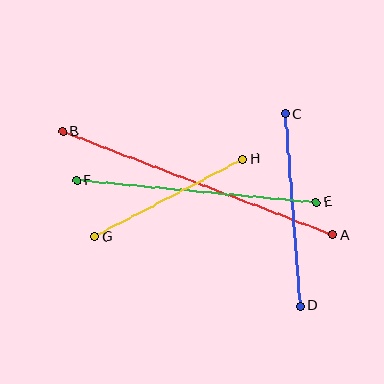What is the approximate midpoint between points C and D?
The midpoint is at approximately (293, 210) pixels.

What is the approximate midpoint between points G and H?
The midpoint is at approximately (168, 198) pixels.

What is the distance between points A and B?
The distance is approximately 289 pixels.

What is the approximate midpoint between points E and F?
The midpoint is at approximately (196, 191) pixels.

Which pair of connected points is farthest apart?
Points A and B are farthest apart.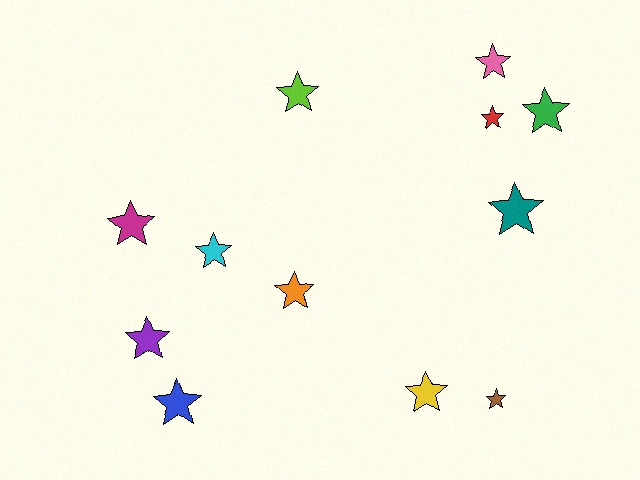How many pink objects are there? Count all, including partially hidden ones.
There is 1 pink object.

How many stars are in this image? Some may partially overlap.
There are 12 stars.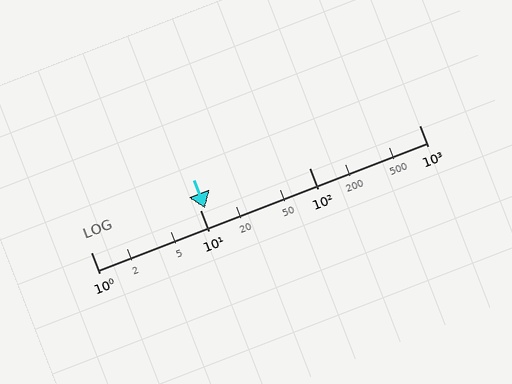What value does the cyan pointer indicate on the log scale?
The pointer indicates approximately 11.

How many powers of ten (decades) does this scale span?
The scale spans 3 decades, from 1 to 1000.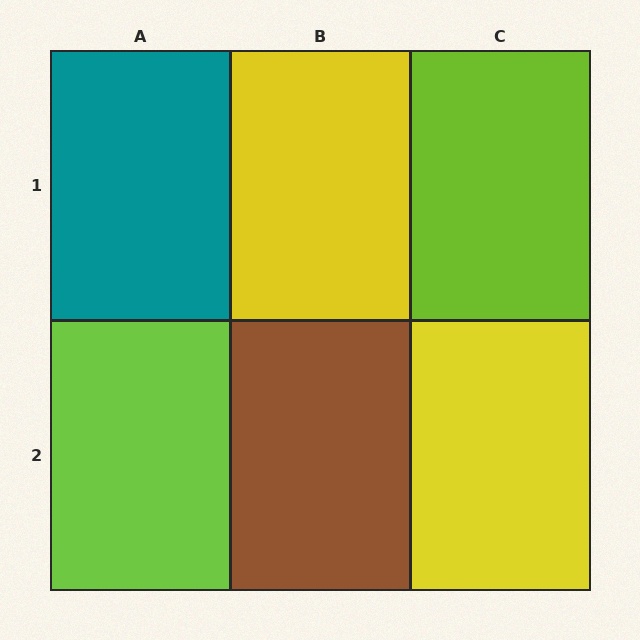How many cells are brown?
1 cell is brown.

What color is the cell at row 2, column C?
Yellow.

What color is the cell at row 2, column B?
Brown.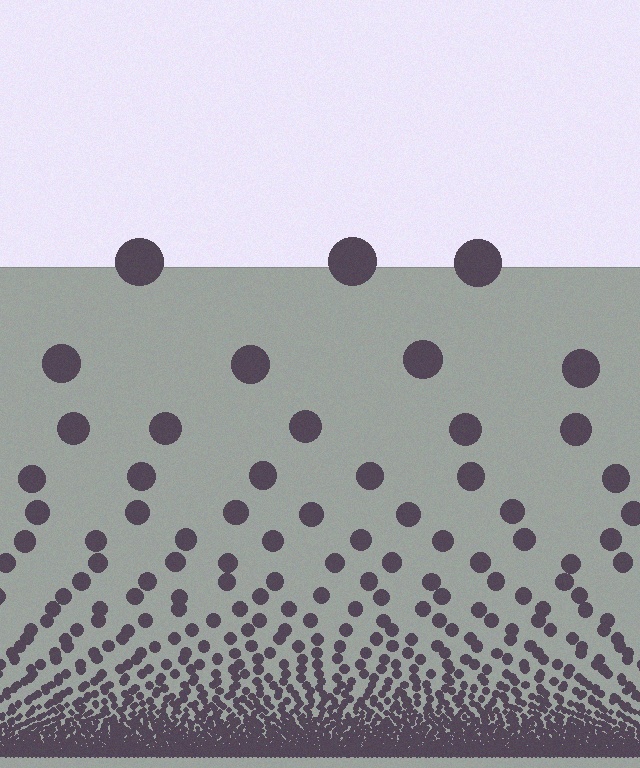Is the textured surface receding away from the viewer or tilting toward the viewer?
The surface appears to tilt toward the viewer. Texture elements get larger and sparser toward the top.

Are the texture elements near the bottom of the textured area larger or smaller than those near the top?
Smaller. The gradient is inverted — elements near the bottom are smaller and denser.